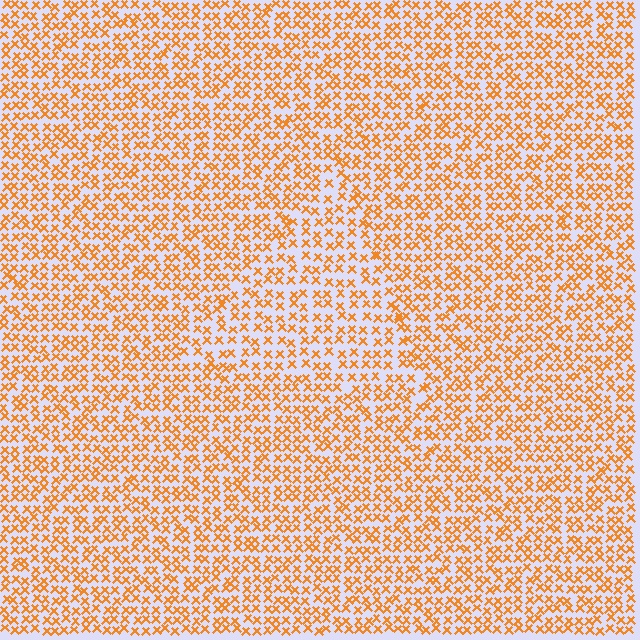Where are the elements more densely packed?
The elements are more densely packed outside the triangle boundary.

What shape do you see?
I see a triangle.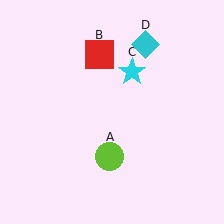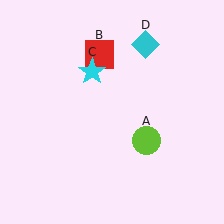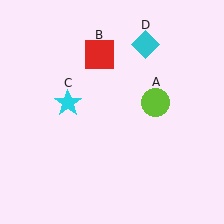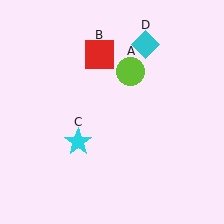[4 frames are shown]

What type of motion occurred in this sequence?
The lime circle (object A), cyan star (object C) rotated counterclockwise around the center of the scene.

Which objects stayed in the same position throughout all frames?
Red square (object B) and cyan diamond (object D) remained stationary.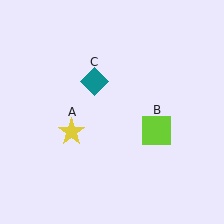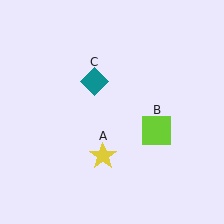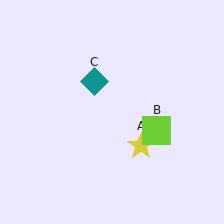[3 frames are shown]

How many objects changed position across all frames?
1 object changed position: yellow star (object A).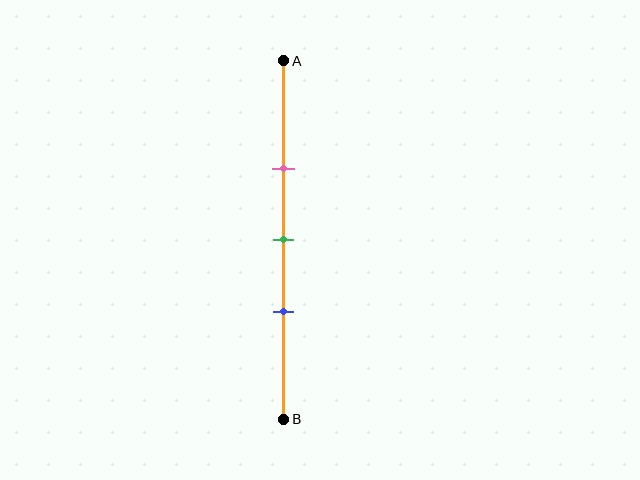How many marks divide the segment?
There are 3 marks dividing the segment.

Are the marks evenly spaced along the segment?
Yes, the marks are approximately evenly spaced.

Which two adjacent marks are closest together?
The green and blue marks are the closest adjacent pair.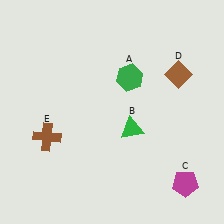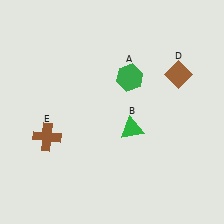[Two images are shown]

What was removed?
The magenta pentagon (C) was removed in Image 2.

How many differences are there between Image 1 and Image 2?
There is 1 difference between the two images.